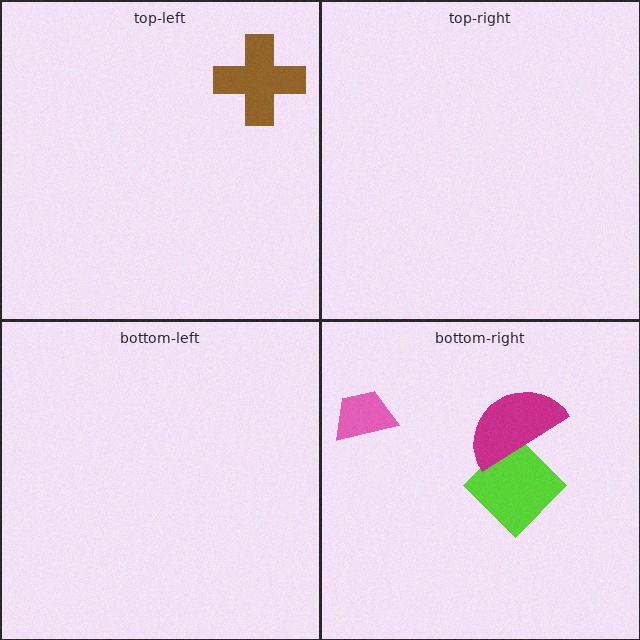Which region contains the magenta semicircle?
The bottom-right region.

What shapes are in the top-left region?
The brown cross.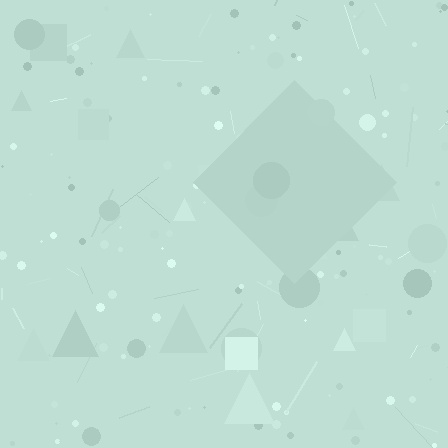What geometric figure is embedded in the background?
A diamond is embedded in the background.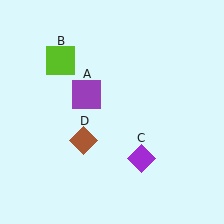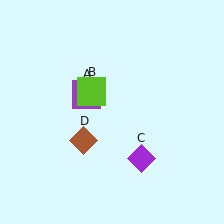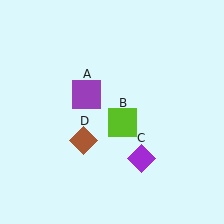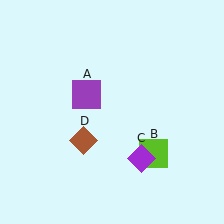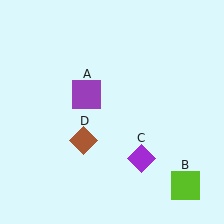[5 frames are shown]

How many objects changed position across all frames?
1 object changed position: lime square (object B).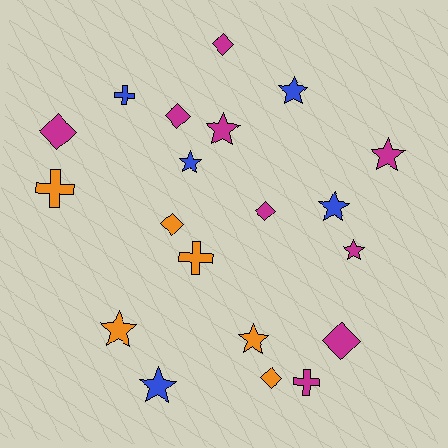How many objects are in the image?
There are 20 objects.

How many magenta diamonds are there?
There are 5 magenta diamonds.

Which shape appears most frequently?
Star, with 9 objects.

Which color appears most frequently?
Magenta, with 9 objects.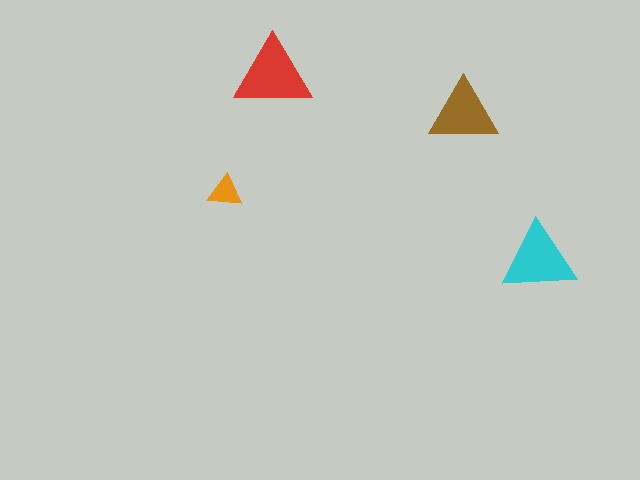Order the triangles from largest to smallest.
the red one, the cyan one, the brown one, the orange one.